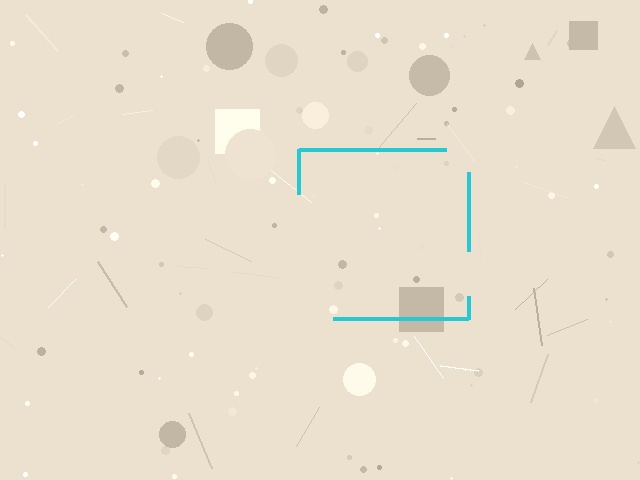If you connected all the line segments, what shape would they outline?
They would outline a square.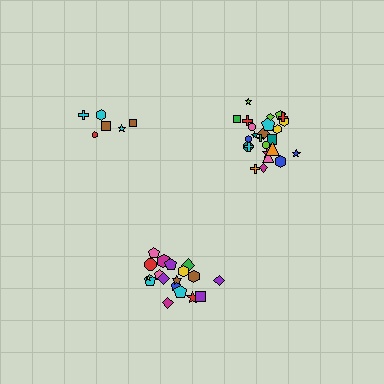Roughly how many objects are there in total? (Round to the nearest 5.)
Roughly 50 objects in total.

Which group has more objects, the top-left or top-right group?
The top-right group.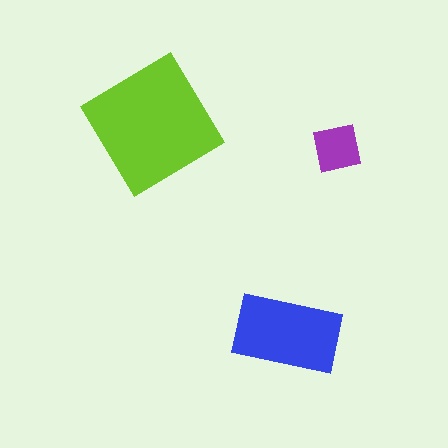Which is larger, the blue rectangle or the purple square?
The blue rectangle.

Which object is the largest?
The lime diamond.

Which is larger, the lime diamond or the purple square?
The lime diamond.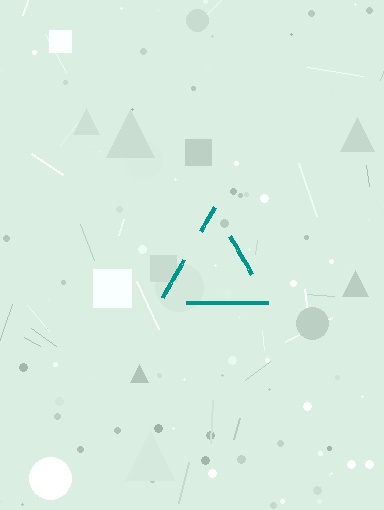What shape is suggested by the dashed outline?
The dashed outline suggests a triangle.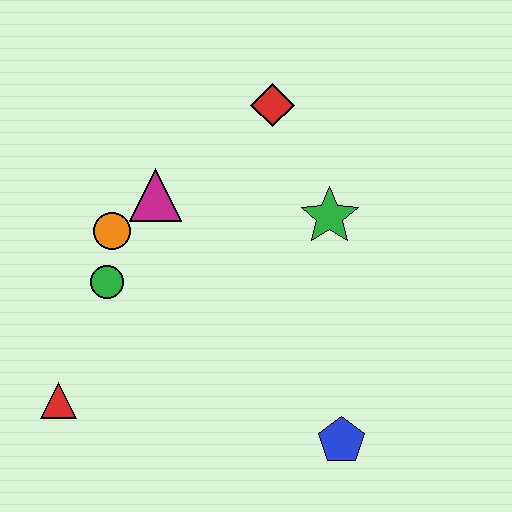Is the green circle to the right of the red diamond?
No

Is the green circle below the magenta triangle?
Yes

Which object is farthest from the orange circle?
The blue pentagon is farthest from the orange circle.